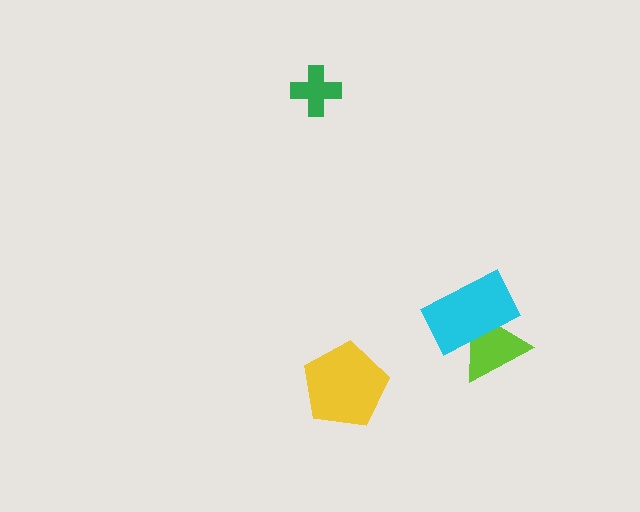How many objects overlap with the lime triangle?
1 object overlaps with the lime triangle.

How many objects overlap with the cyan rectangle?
1 object overlaps with the cyan rectangle.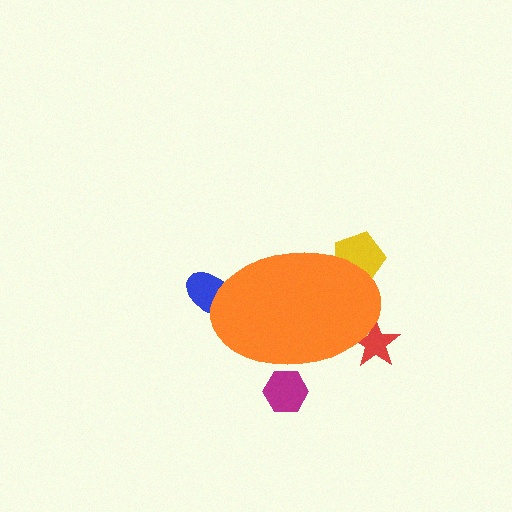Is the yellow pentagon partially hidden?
Yes, the yellow pentagon is partially hidden behind the orange ellipse.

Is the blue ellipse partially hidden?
Yes, the blue ellipse is partially hidden behind the orange ellipse.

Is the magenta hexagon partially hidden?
Yes, the magenta hexagon is partially hidden behind the orange ellipse.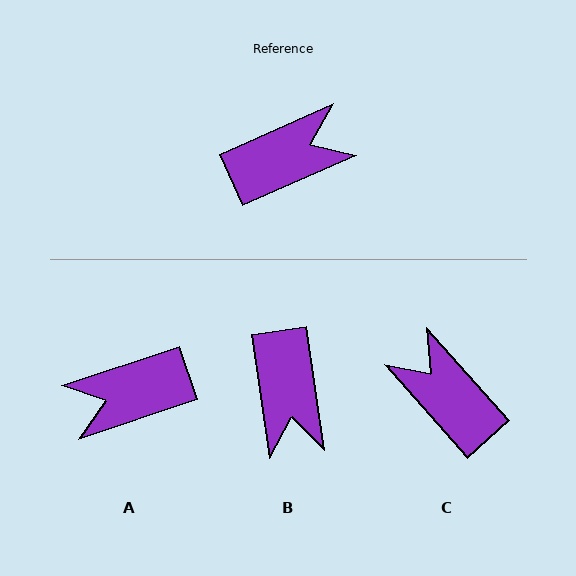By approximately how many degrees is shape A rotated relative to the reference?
Approximately 175 degrees counter-clockwise.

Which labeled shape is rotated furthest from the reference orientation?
A, about 175 degrees away.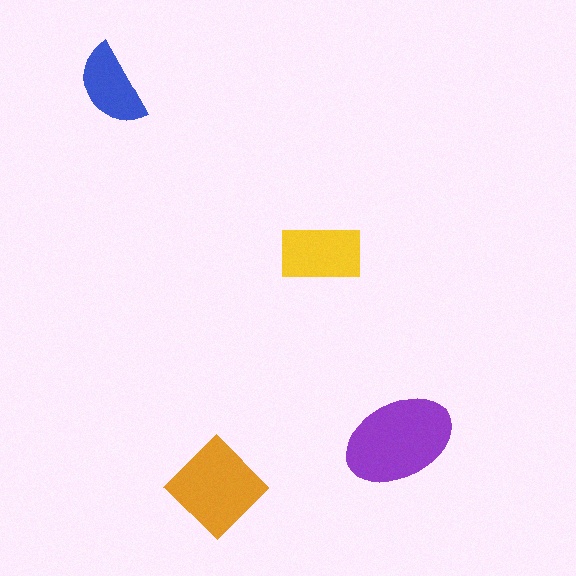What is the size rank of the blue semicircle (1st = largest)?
4th.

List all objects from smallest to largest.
The blue semicircle, the yellow rectangle, the orange diamond, the purple ellipse.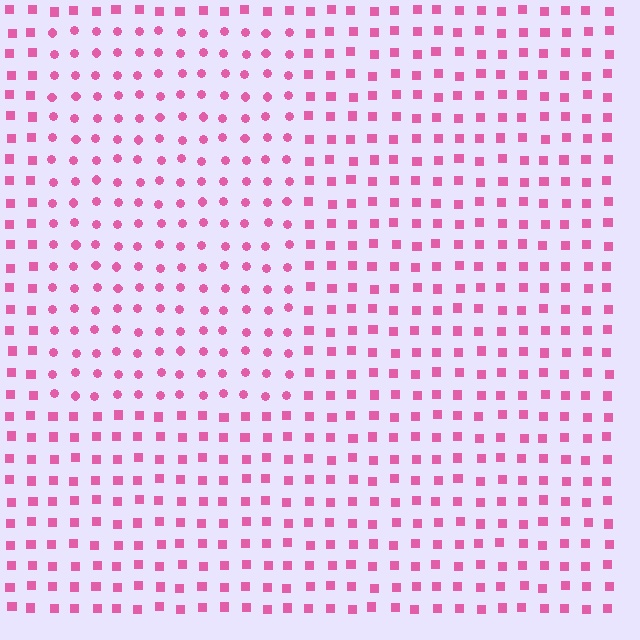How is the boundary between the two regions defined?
The boundary is defined by a change in element shape: circles inside vs. squares outside. All elements share the same color and spacing.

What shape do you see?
I see a rectangle.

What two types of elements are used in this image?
The image uses circles inside the rectangle region and squares outside it.